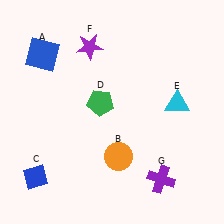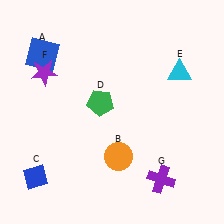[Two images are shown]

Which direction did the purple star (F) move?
The purple star (F) moved left.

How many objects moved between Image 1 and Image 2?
2 objects moved between the two images.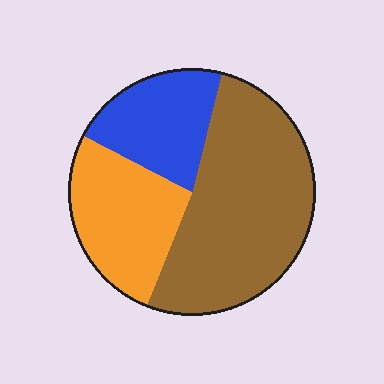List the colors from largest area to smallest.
From largest to smallest: brown, orange, blue.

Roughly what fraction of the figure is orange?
Orange takes up between a quarter and a half of the figure.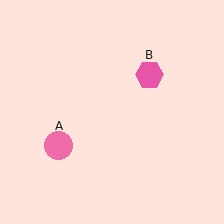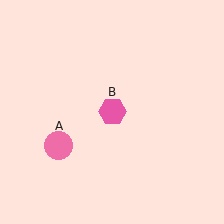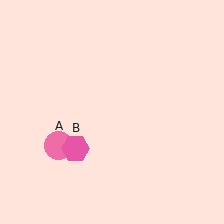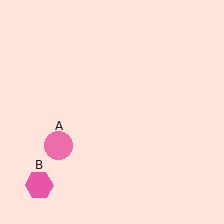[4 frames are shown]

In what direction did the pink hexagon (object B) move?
The pink hexagon (object B) moved down and to the left.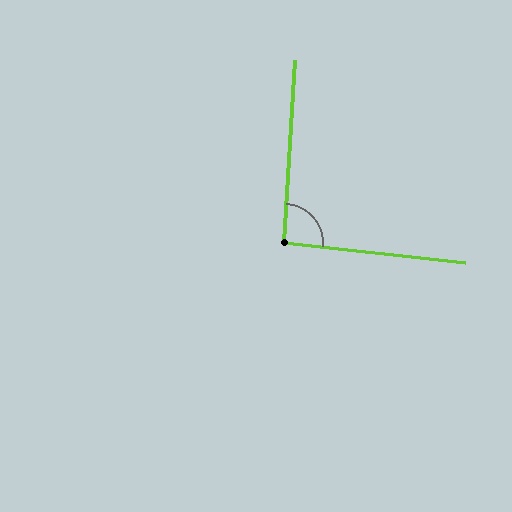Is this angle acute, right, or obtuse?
It is approximately a right angle.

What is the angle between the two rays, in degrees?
Approximately 92 degrees.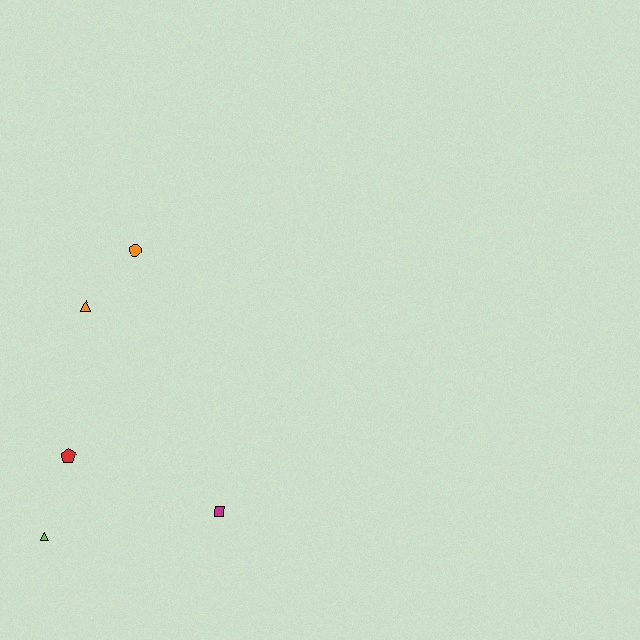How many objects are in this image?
There are 5 objects.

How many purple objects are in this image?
There are no purple objects.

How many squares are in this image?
There is 1 square.